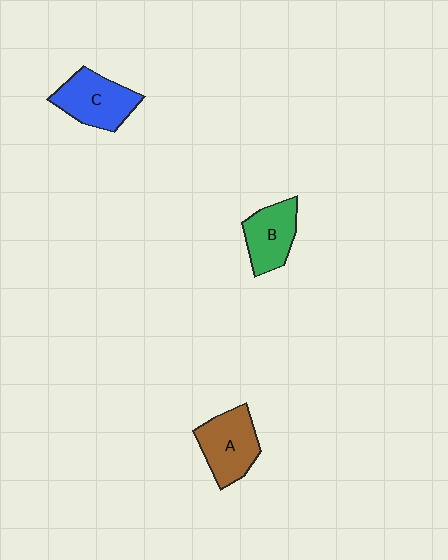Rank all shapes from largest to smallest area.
From largest to smallest: C (blue), A (brown), B (green).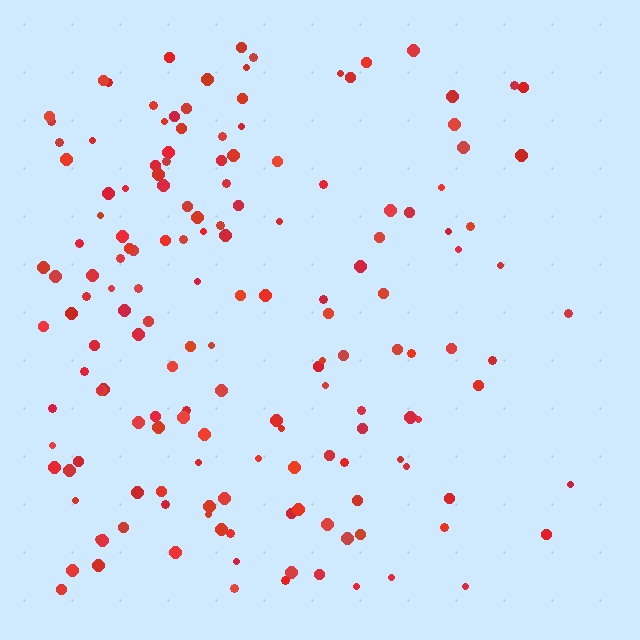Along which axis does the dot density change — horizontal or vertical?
Horizontal.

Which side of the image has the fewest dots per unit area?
The right.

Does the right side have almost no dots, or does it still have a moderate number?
Still a moderate number, just noticeably fewer than the left.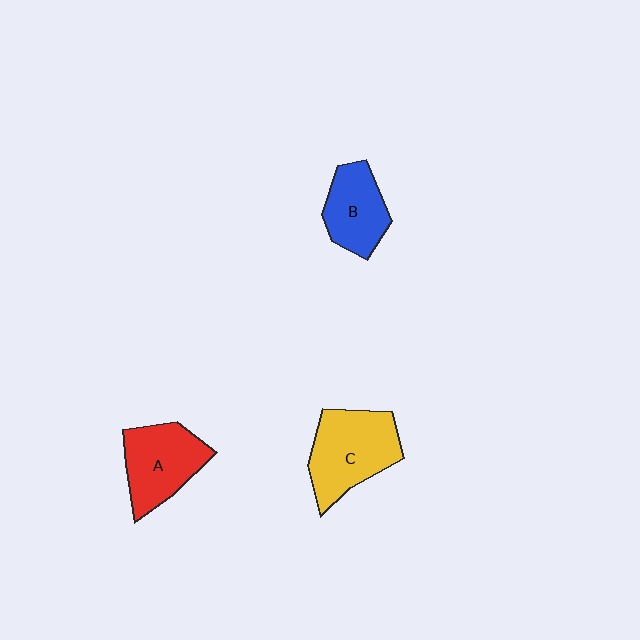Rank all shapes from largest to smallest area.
From largest to smallest: C (yellow), A (red), B (blue).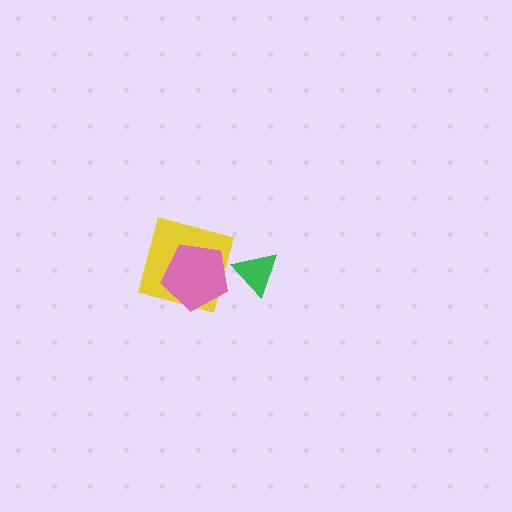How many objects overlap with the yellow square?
1 object overlaps with the yellow square.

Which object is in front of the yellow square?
The pink pentagon is in front of the yellow square.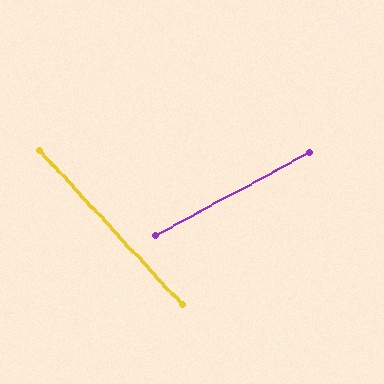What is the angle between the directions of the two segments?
Approximately 76 degrees.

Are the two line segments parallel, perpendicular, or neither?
Neither parallel nor perpendicular — they differ by about 76°.